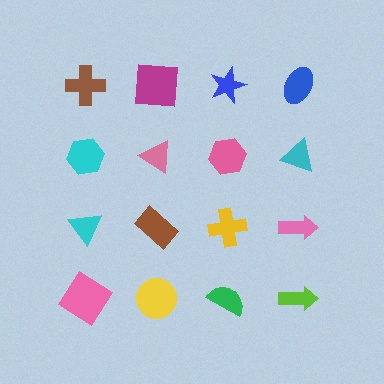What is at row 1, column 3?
A blue star.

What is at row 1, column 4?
A blue ellipse.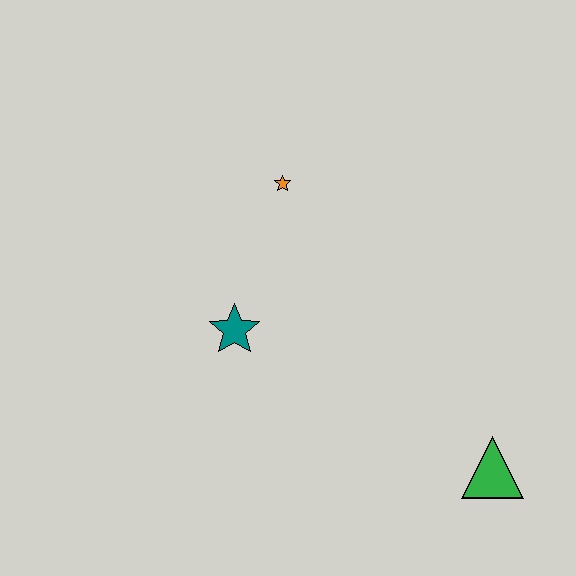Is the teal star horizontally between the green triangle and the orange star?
No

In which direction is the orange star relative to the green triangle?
The orange star is above the green triangle.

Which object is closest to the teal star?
The orange star is closest to the teal star.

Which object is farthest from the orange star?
The green triangle is farthest from the orange star.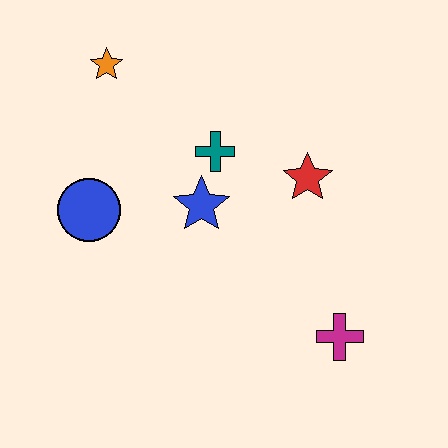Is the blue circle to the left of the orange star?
Yes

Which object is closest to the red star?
The teal cross is closest to the red star.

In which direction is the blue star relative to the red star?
The blue star is to the left of the red star.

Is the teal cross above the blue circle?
Yes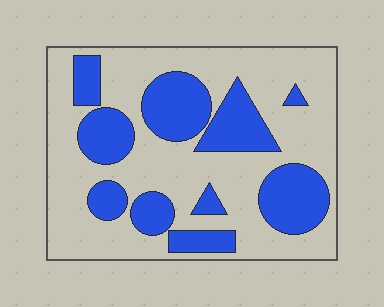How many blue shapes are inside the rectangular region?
10.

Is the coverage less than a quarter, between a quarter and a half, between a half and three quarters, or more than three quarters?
Between a quarter and a half.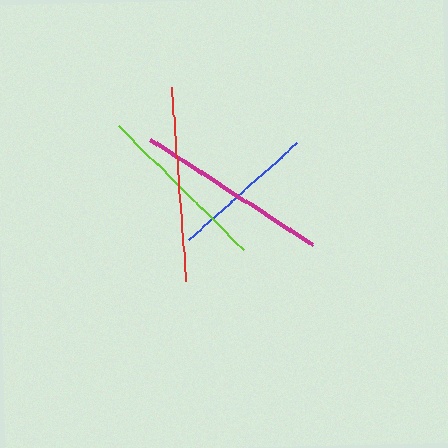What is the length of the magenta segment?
The magenta segment is approximately 193 pixels long.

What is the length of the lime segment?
The lime segment is approximately 175 pixels long.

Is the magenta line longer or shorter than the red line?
The red line is longer than the magenta line.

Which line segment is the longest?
The red line is the longest at approximately 194 pixels.